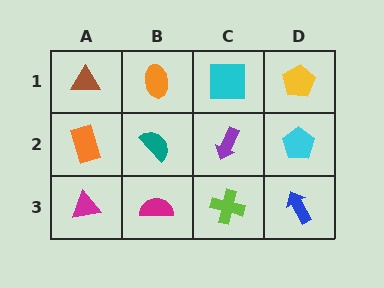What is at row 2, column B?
A teal semicircle.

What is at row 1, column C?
A cyan square.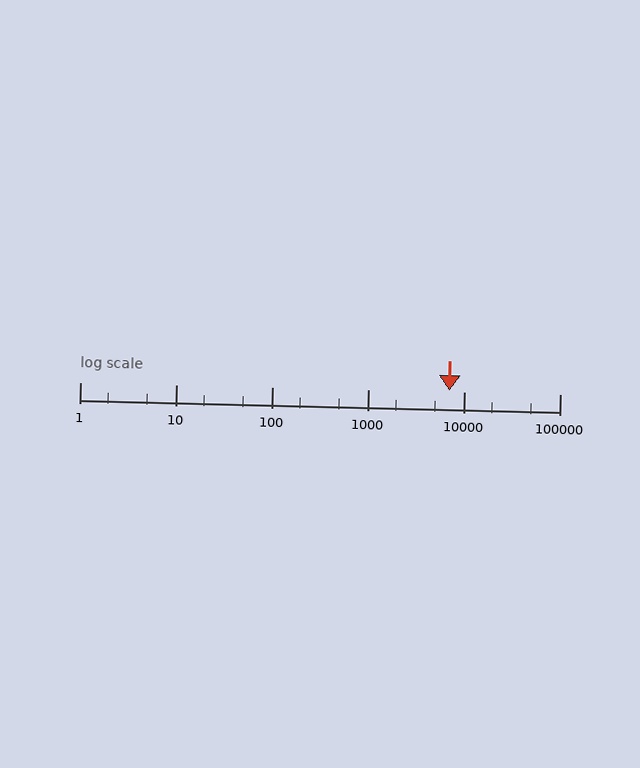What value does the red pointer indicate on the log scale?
The pointer indicates approximately 7000.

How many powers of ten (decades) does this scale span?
The scale spans 5 decades, from 1 to 100000.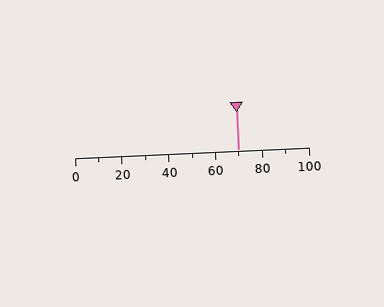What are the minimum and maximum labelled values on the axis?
The axis runs from 0 to 100.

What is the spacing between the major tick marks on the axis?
The major ticks are spaced 20 apart.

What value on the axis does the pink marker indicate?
The marker indicates approximately 70.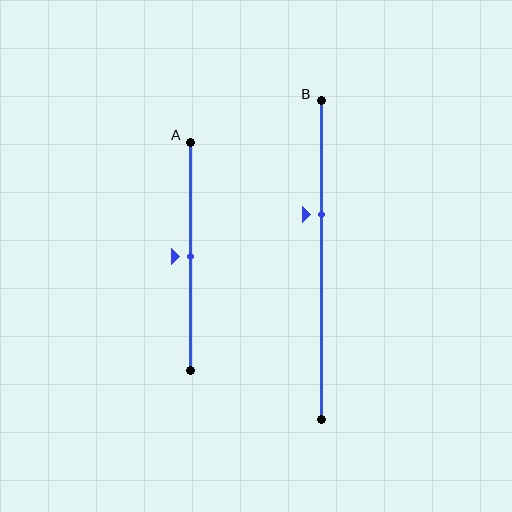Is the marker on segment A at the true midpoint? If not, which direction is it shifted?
Yes, the marker on segment A is at the true midpoint.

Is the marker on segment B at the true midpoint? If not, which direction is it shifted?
No, the marker on segment B is shifted upward by about 14% of the segment length.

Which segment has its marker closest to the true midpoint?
Segment A has its marker closest to the true midpoint.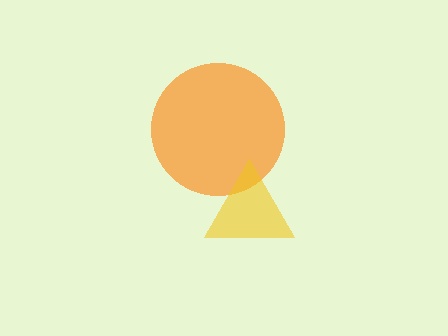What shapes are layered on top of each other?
The layered shapes are: an orange circle, a yellow triangle.